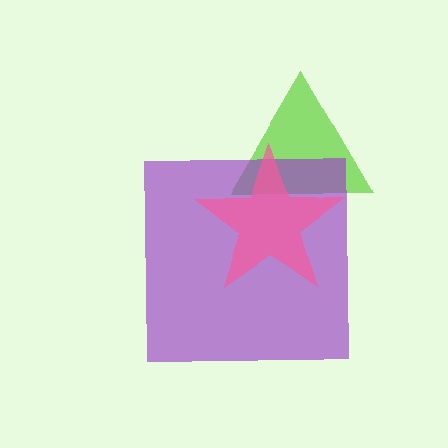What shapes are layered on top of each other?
The layered shapes are: a lime triangle, a purple square, a pink star.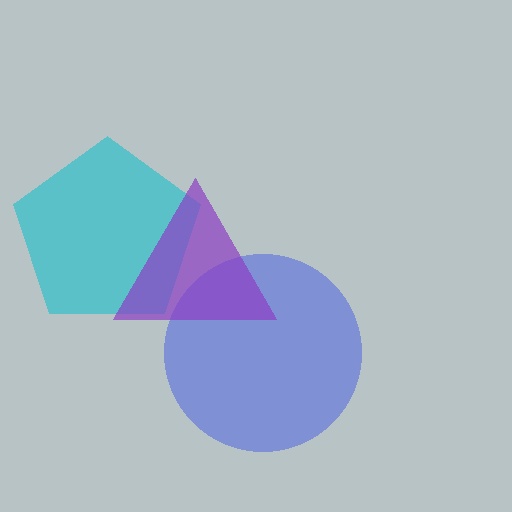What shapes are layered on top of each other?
The layered shapes are: a cyan pentagon, a blue circle, a purple triangle.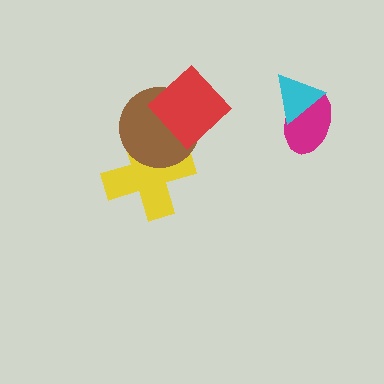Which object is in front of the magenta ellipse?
The cyan triangle is in front of the magenta ellipse.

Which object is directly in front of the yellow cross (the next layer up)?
The brown circle is directly in front of the yellow cross.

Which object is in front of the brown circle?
The red diamond is in front of the brown circle.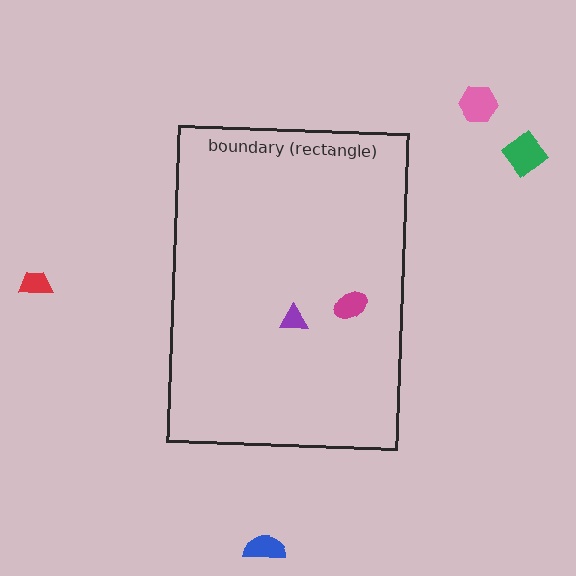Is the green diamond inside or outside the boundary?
Outside.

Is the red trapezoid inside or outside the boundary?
Outside.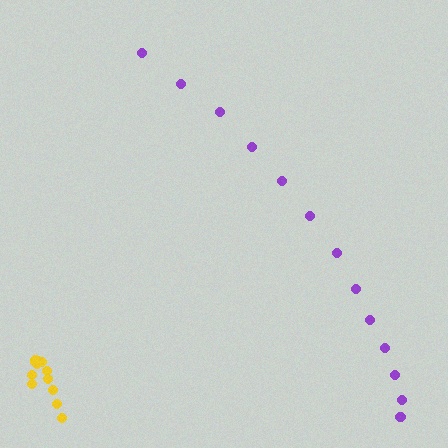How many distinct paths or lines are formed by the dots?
There are 2 distinct paths.